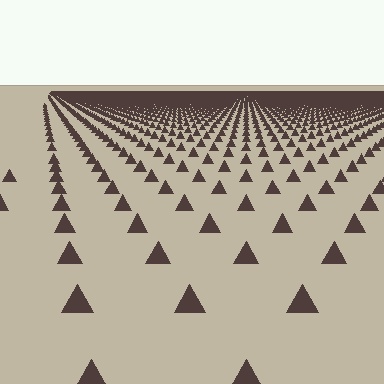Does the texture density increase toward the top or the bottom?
Density increases toward the top.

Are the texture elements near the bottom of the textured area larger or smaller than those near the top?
Larger. Near the bottom, elements are closer to the viewer and appear at a bigger on-screen size.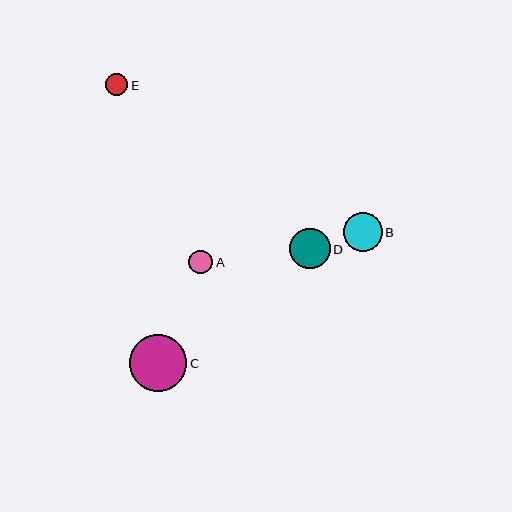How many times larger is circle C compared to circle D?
Circle C is approximately 1.4 times the size of circle D.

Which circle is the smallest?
Circle E is the smallest with a size of approximately 22 pixels.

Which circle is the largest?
Circle C is the largest with a size of approximately 57 pixels.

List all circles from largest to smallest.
From largest to smallest: C, D, B, A, E.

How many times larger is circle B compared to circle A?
Circle B is approximately 1.6 times the size of circle A.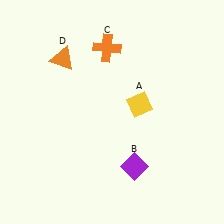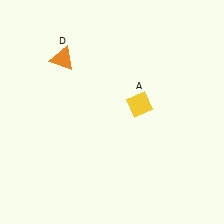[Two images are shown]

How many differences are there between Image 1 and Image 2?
There are 2 differences between the two images.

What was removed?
The orange cross (C), the purple diamond (B) were removed in Image 2.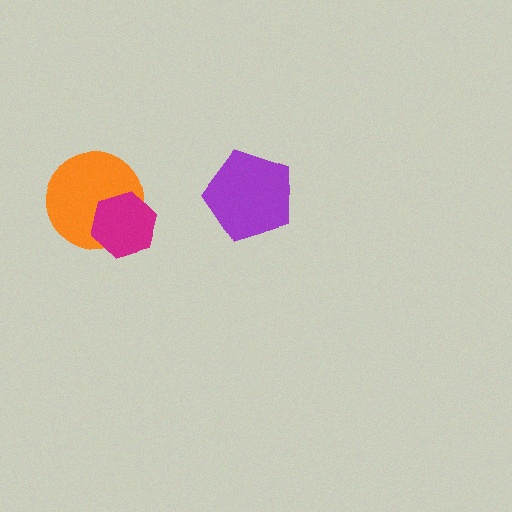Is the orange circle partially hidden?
Yes, it is partially covered by another shape.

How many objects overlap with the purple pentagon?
0 objects overlap with the purple pentagon.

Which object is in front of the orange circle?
The magenta hexagon is in front of the orange circle.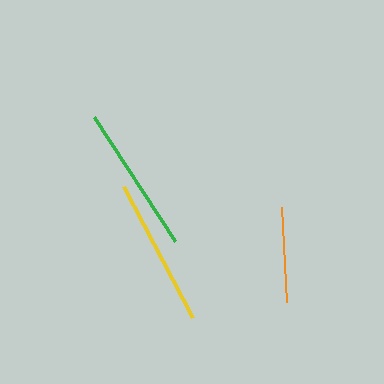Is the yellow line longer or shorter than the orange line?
The yellow line is longer than the orange line.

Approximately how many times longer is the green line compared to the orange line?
The green line is approximately 1.6 times the length of the orange line.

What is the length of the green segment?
The green segment is approximately 148 pixels long.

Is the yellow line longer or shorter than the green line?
The yellow line is longer than the green line.